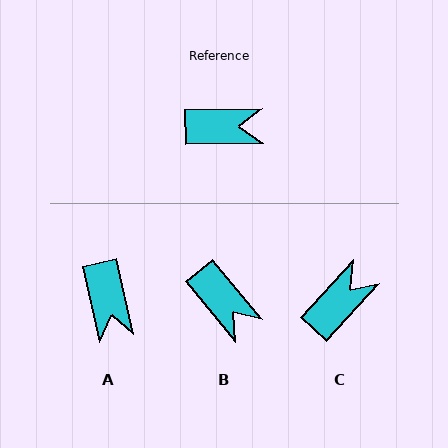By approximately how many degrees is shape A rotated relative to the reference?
Approximately 79 degrees clockwise.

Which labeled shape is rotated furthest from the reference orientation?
A, about 79 degrees away.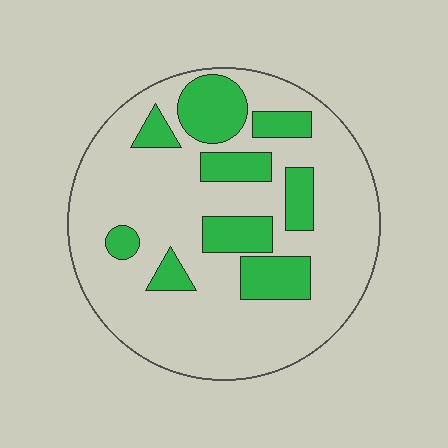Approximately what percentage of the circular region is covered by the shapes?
Approximately 25%.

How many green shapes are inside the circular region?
9.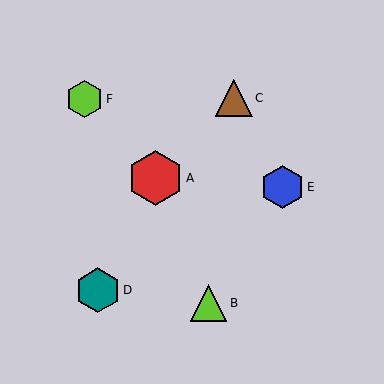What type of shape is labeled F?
Shape F is a lime hexagon.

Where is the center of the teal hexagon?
The center of the teal hexagon is at (98, 290).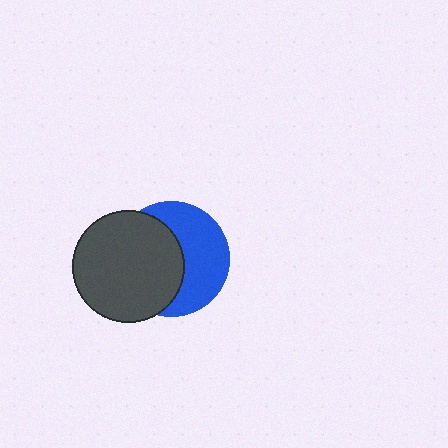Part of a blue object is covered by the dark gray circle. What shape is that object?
It is a circle.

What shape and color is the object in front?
The object in front is a dark gray circle.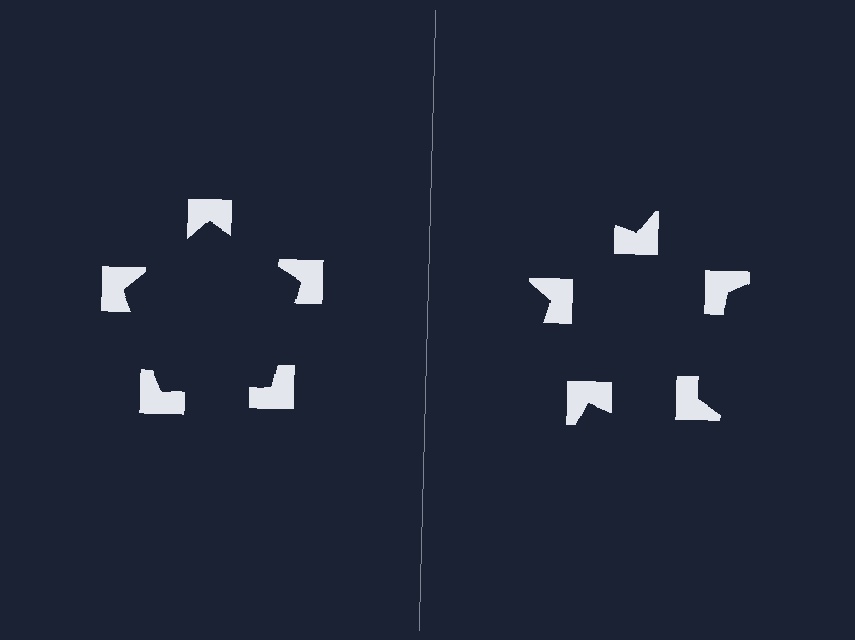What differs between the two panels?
The notched squares are positioned identically on both sides; only the wedge orientations differ. On the left they align to a pentagon; on the right they are misaligned.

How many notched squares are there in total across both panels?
10 — 5 on each side.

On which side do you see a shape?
An illusory pentagon appears on the left side. On the right side the wedge cuts are rotated, so no coherent shape forms.